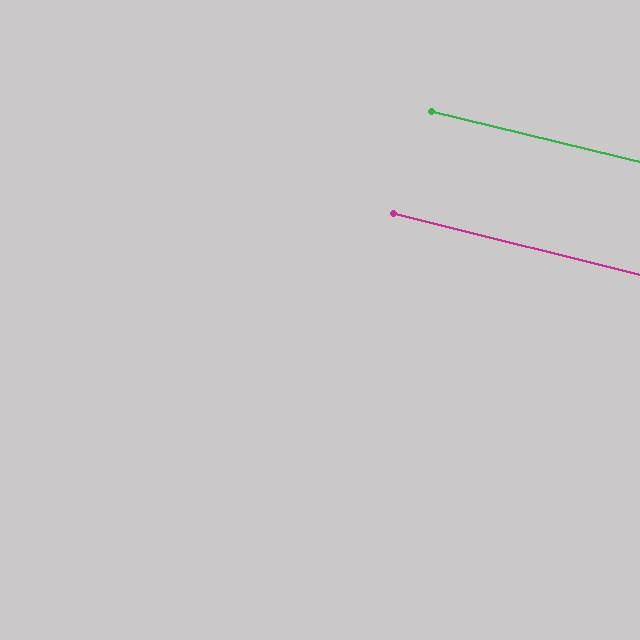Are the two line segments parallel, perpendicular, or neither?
Parallel — their directions differ by only 0.2°.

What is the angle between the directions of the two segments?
Approximately 0 degrees.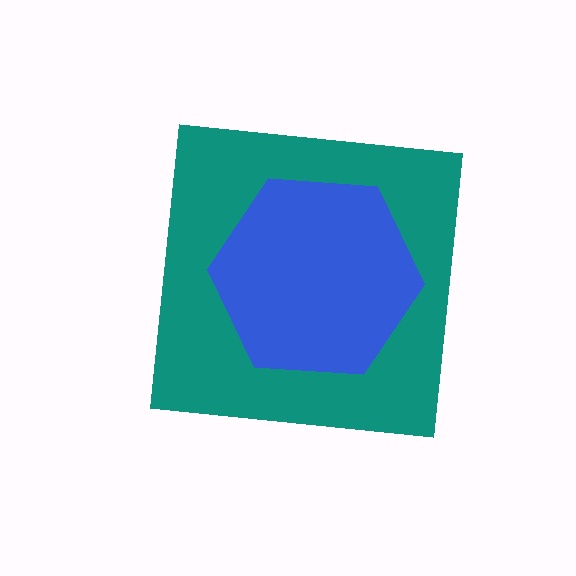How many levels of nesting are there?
2.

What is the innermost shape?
The blue hexagon.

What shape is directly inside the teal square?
The blue hexagon.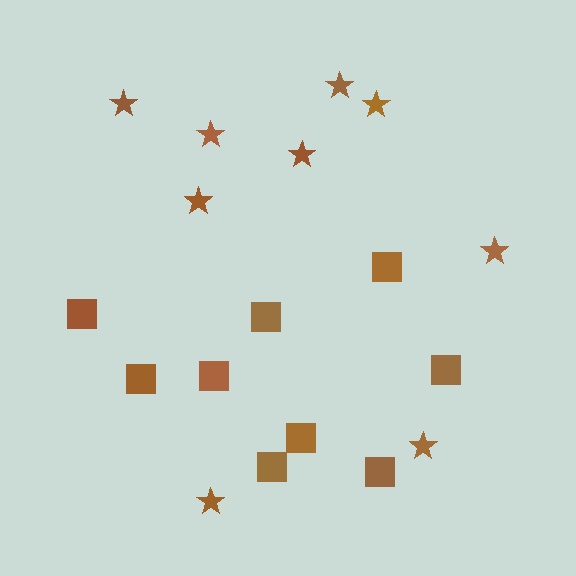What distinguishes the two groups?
There are 2 groups: one group of stars (9) and one group of squares (9).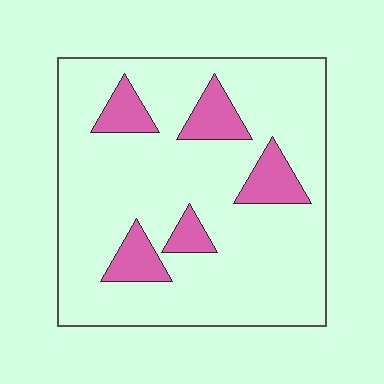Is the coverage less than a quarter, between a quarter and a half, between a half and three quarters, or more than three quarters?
Less than a quarter.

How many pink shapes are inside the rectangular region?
5.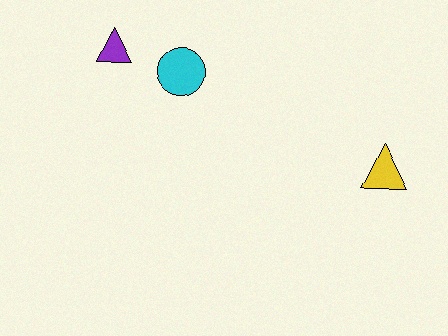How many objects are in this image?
There are 3 objects.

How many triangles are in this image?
There are 2 triangles.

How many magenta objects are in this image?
There are no magenta objects.